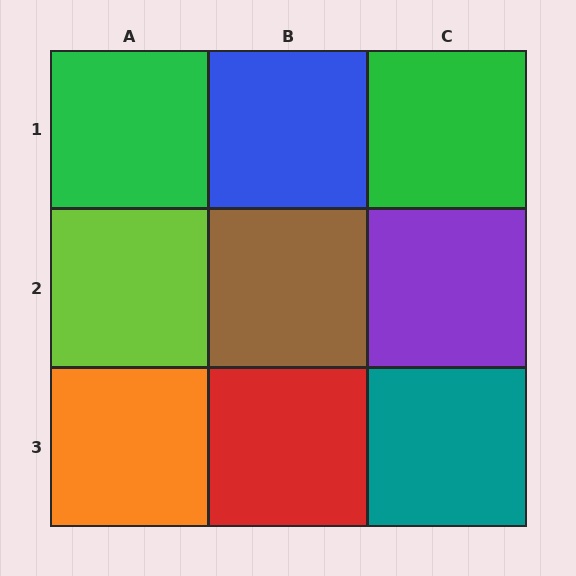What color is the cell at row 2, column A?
Lime.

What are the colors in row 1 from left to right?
Green, blue, green.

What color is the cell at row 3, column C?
Teal.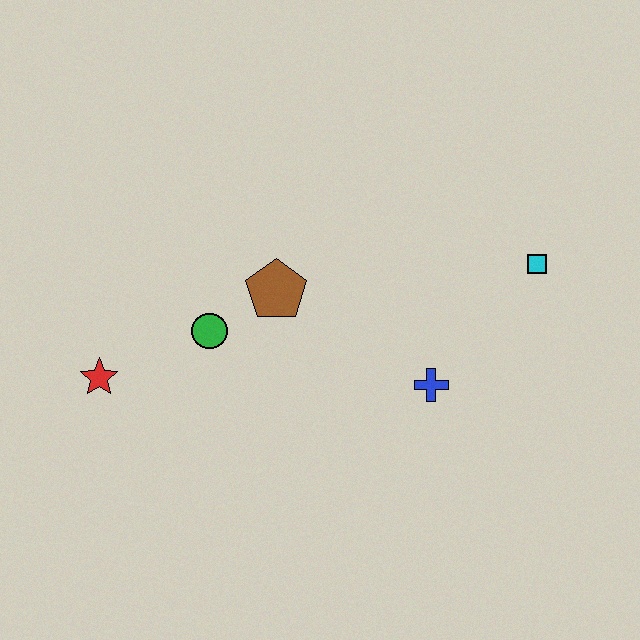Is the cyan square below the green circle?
No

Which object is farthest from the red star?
The cyan square is farthest from the red star.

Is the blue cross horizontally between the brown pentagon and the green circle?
No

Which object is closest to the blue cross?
The cyan square is closest to the blue cross.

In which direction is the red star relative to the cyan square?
The red star is to the left of the cyan square.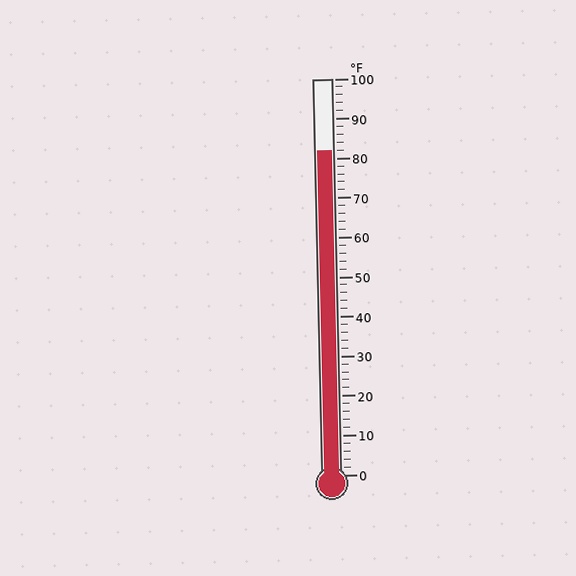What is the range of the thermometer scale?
The thermometer scale ranges from 0°F to 100°F.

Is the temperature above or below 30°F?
The temperature is above 30°F.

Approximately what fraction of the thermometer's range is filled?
The thermometer is filled to approximately 80% of its range.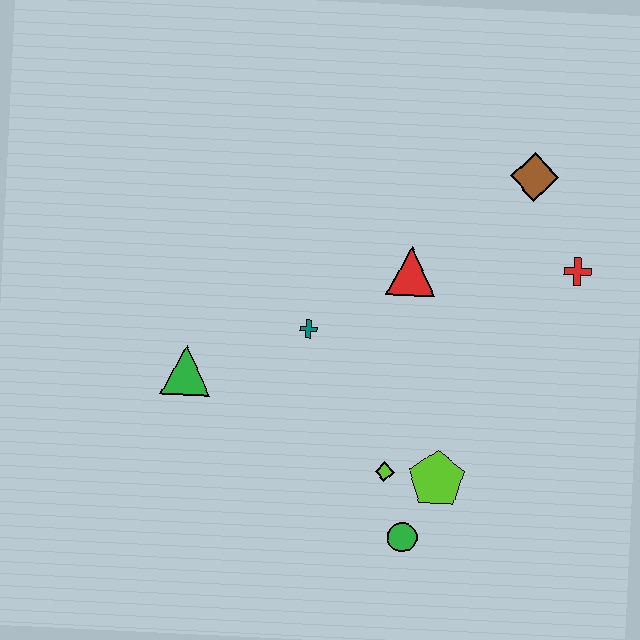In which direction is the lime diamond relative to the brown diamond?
The lime diamond is below the brown diamond.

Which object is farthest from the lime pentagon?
The brown diamond is farthest from the lime pentagon.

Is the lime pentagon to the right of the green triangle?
Yes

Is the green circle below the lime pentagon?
Yes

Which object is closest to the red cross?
The brown diamond is closest to the red cross.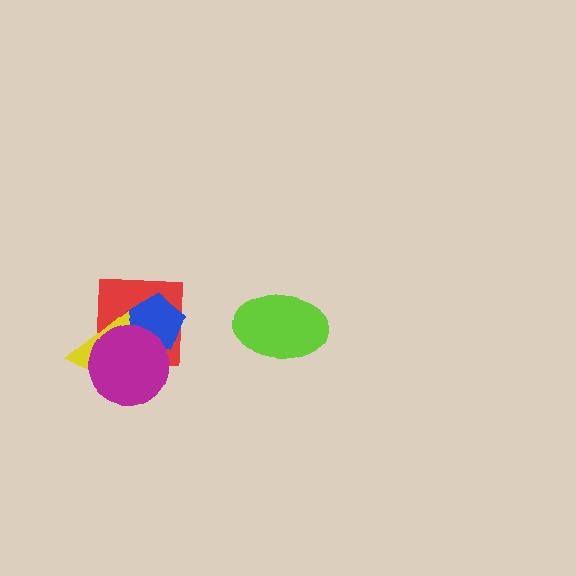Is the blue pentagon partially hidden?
Yes, it is partially covered by another shape.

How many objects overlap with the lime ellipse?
0 objects overlap with the lime ellipse.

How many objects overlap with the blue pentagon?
3 objects overlap with the blue pentagon.